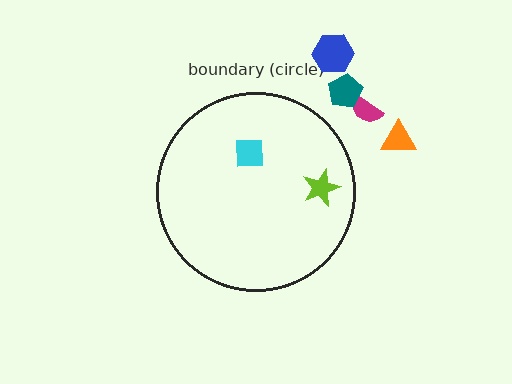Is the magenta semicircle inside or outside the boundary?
Outside.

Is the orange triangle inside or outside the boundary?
Outside.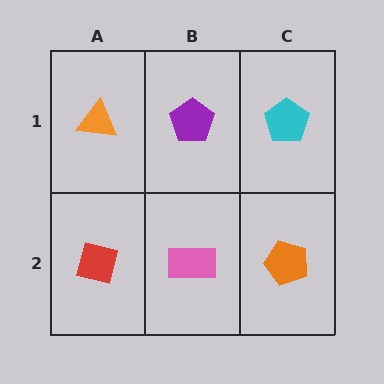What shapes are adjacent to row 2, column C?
A cyan pentagon (row 1, column C), a pink rectangle (row 2, column B).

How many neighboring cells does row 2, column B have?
3.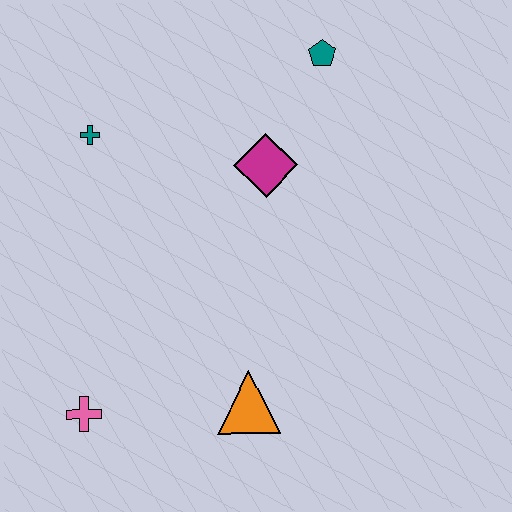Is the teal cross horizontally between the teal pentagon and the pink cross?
Yes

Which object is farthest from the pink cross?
The teal pentagon is farthest from the pink cross.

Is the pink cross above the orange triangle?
No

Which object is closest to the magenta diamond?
The teal pentagon is closest to the magenta diamond.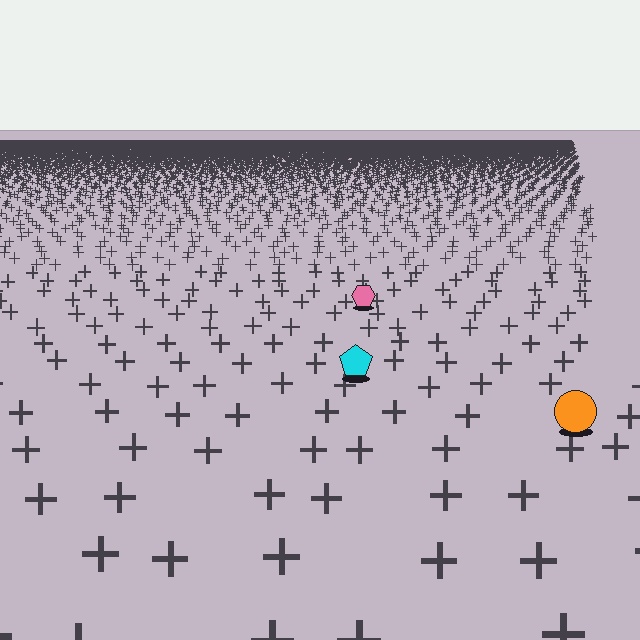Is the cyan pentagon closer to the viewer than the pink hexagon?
Yes. The cyan pentagon is closer — you can tell from the texture gradient: the ground texture is coarser near it.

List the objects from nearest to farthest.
From nearest to farthest: the orange circle, the cyan pentagon, the pink hexagon.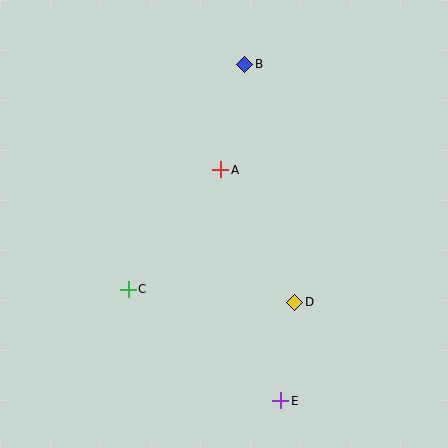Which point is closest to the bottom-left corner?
Point C is closest to the bottom-left corner.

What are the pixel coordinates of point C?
Point C is at (128, 289).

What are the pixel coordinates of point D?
Point D is at (295, 302).